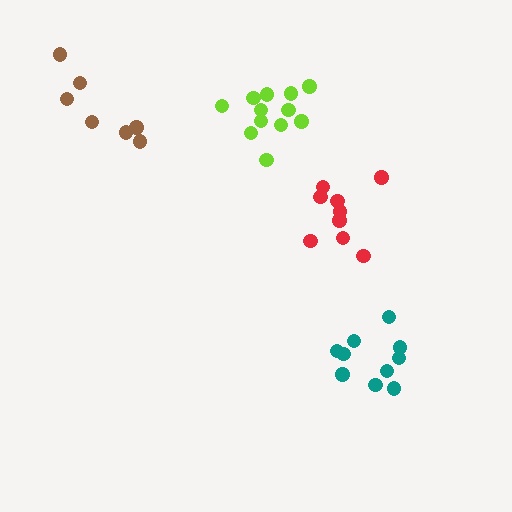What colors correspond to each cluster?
The clusters are colored: teal, lime, red, brown.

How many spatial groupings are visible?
There are 4 spatial groupings.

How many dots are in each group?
Group 1: 10 dots, Group 2: 12 dots, Group 3: 9 dots, Group 4: 7 dots (38 total).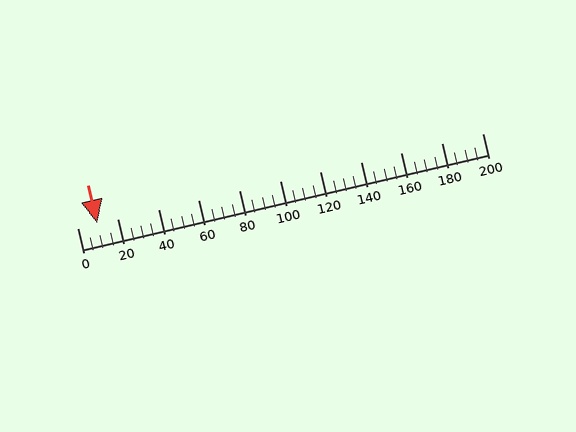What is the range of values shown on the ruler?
The ruler shows values from 0 to 200.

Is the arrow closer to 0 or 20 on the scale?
The arrow is closer to 20.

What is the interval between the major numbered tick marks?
The major tick marks are spaced 20 units apart.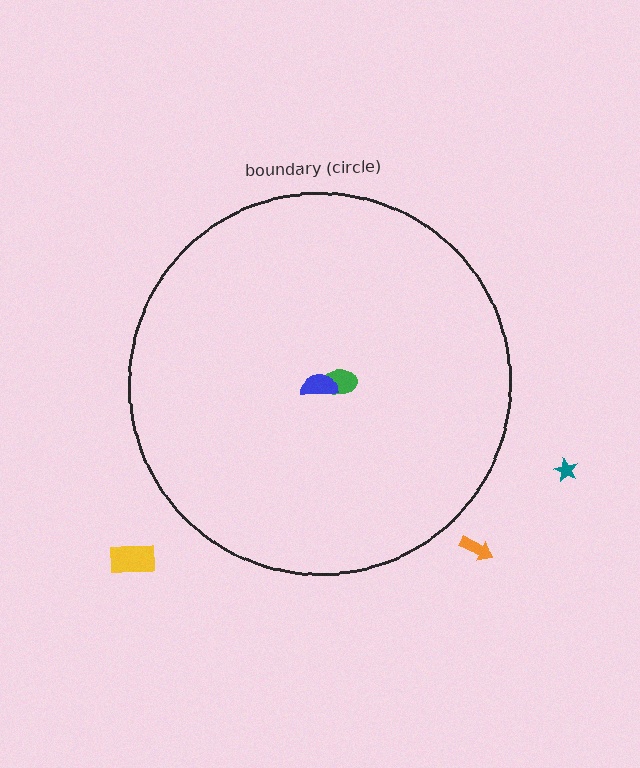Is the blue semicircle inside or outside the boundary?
Inside.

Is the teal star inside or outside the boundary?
Outside.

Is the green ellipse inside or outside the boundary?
Inside.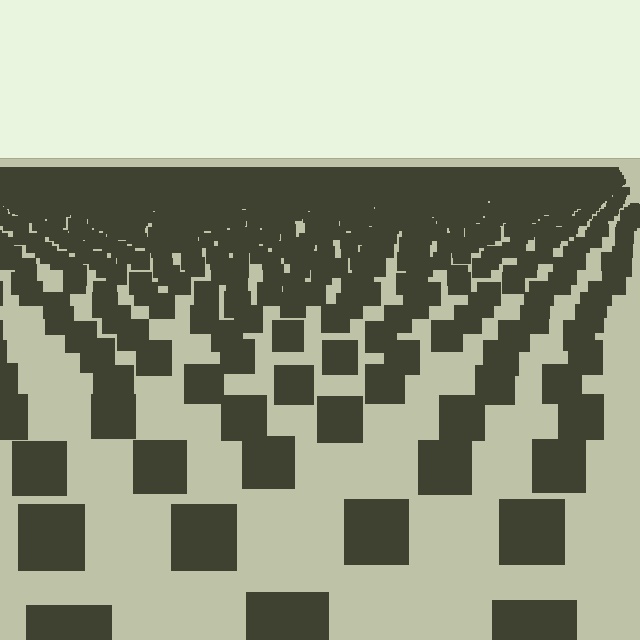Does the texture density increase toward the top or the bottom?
Density increases toward the top.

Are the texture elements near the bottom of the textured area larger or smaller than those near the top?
Larger. Near the bottom, elements are closer to the viewer and appear at a bigger on-screen size.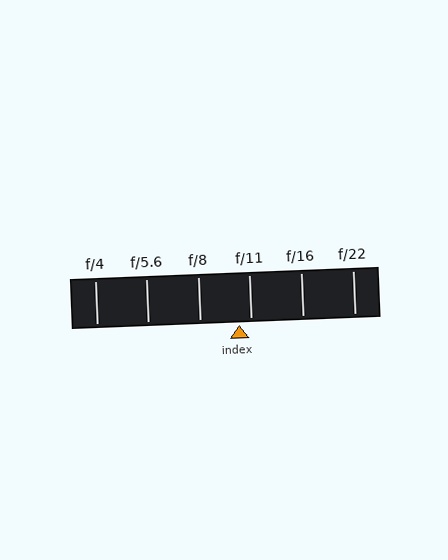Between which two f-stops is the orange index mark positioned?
The index mark is between f/8 and f/11.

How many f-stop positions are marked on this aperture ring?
There are 6 f-stop positions marked.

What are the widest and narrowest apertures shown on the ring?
The widest aperture shown is f/4 and the narrowest is f/22.